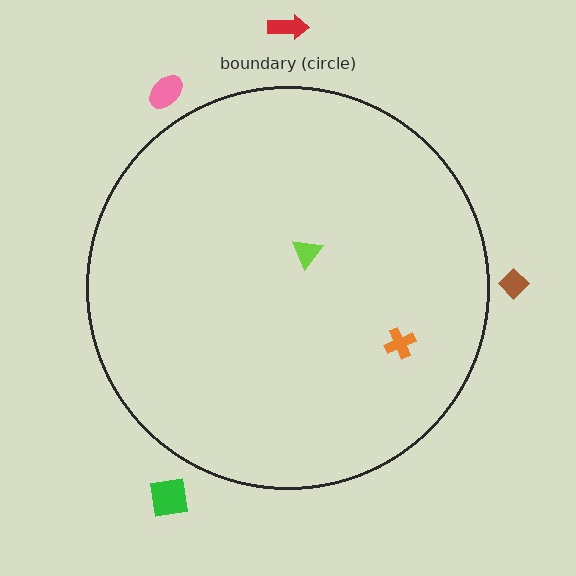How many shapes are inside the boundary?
2 inside, 4 outside.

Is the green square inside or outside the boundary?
Outside.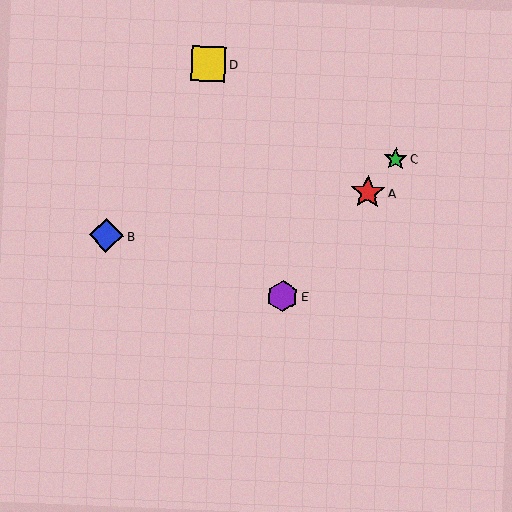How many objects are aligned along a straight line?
3 objects (A, C, E) are aligned along a straight line.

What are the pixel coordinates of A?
Object A is at (368, 192).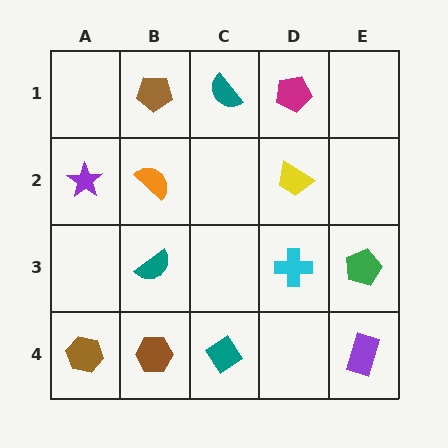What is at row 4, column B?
A brown hexagon.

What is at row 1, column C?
A teal semicircle.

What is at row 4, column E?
A purple rectangle.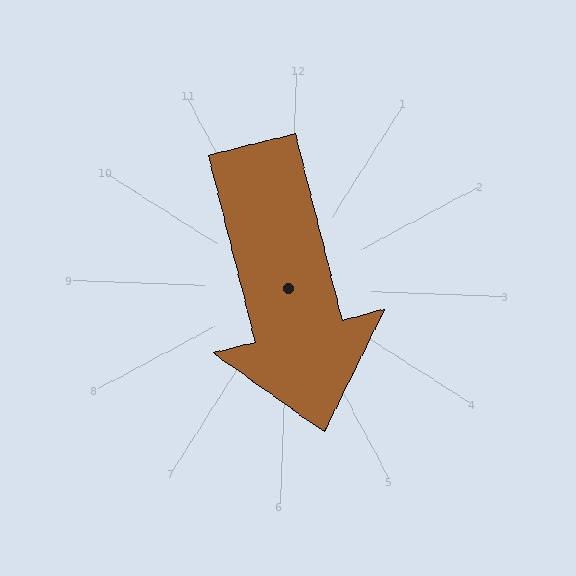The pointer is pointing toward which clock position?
Roughly 5 o'clock.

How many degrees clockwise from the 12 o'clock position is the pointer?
Approximately 164 degrees.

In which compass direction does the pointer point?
South.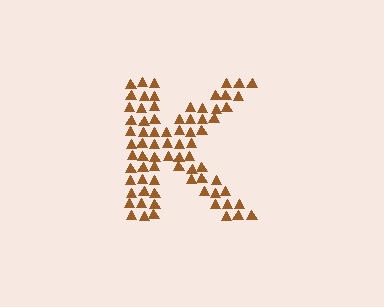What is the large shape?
The large shape is the letter K.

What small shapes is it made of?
It is made of small triangles.